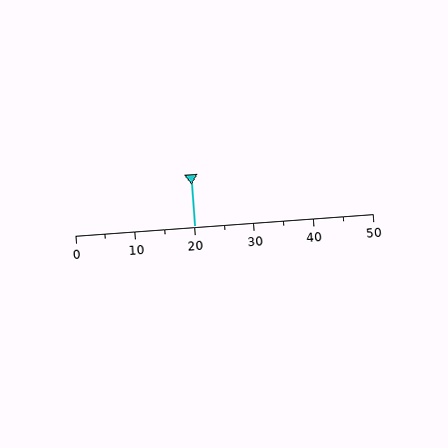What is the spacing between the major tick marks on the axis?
The major ticks are spaced 10 apart.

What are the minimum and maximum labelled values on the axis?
The axis runs from 0 to 50.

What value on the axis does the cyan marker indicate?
The marker indicates approximately 20.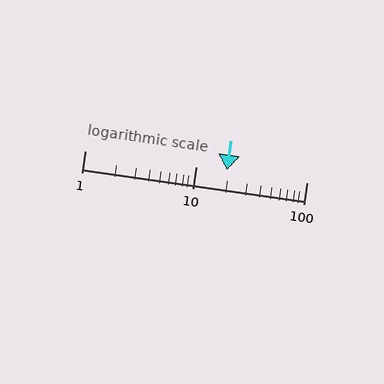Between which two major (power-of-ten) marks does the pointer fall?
The pointer is between 10 and 100.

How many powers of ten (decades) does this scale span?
The scale spans 2 decades, from 1 to 100.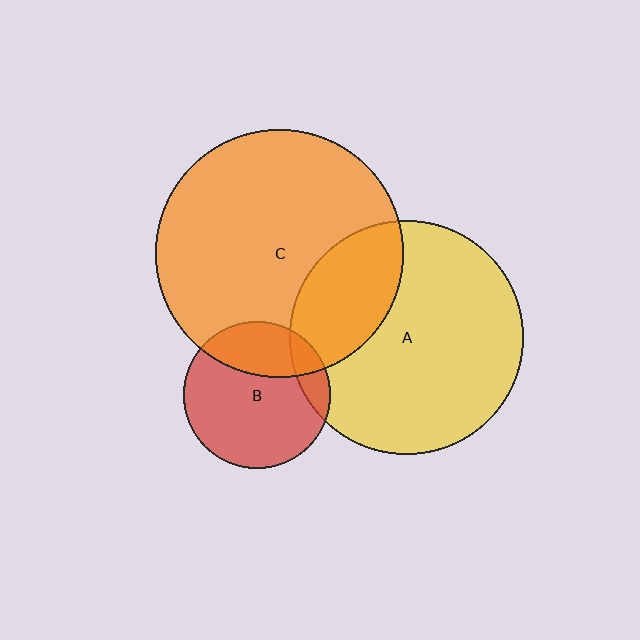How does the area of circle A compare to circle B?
Approximately 2.5 times.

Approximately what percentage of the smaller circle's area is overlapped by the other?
Approximately 30%.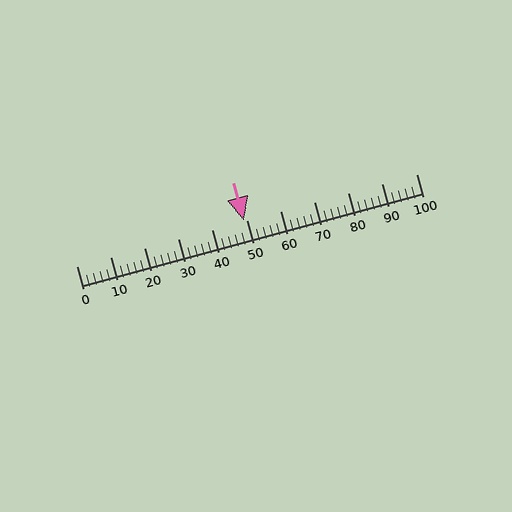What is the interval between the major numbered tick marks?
The major tick marks are spaced 10 units apart.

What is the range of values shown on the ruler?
The ruler shows values from 0 to 100.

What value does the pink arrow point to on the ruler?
The pink arrow points to approximately 49.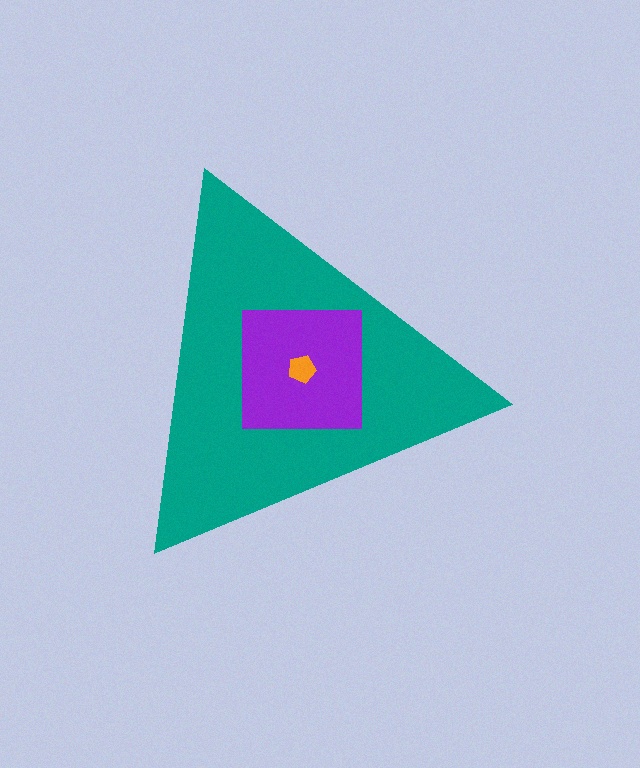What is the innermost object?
The orange pentagon.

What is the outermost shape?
The teal triangle.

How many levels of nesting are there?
3.